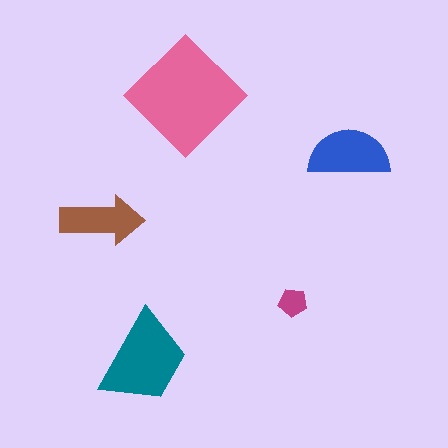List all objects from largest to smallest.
The pink diamond, the teal trapezoid, the blue semicircle, the brown arrow, the magenta pentagon.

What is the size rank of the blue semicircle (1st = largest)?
3rd.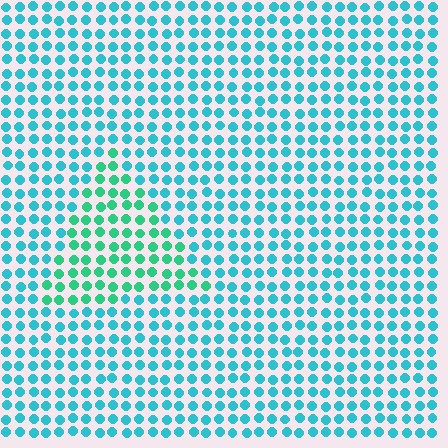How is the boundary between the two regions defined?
The boundary is defined purely by a slight shift in hue (about 32 degrees). Spacing, size, and orientation are identical on both sides.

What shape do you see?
I see a triangle.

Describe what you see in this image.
The image is filled with small cyan elements in a uniform arrangement. A triangle-shaped region is visible where the elements are tinted to a slightly different hue, forming a subtle color boundary.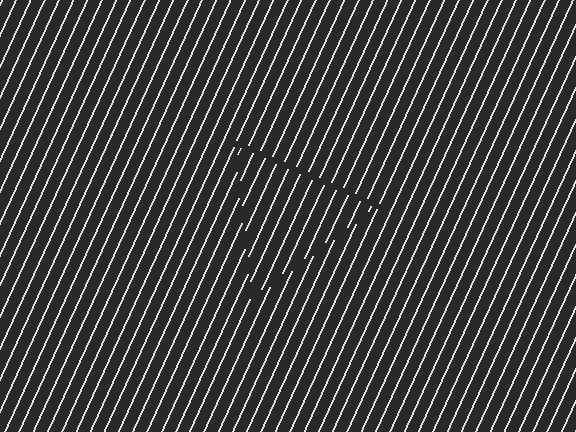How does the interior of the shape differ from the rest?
The interior of the shape contains the same grating, shifted by half a period — the contour is defined by the phase discontinuity where line-ends from the inner and outer gratings abut.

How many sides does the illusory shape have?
3 sides — the line-ends trace a triangle.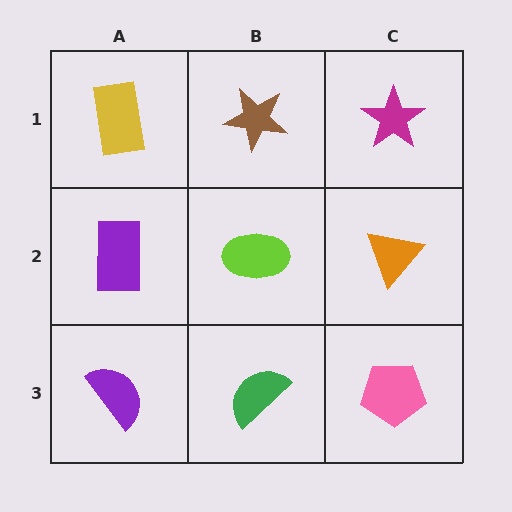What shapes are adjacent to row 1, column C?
An orange triangle (row 2, column C), a brown star (row 1, column B).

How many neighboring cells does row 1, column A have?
2.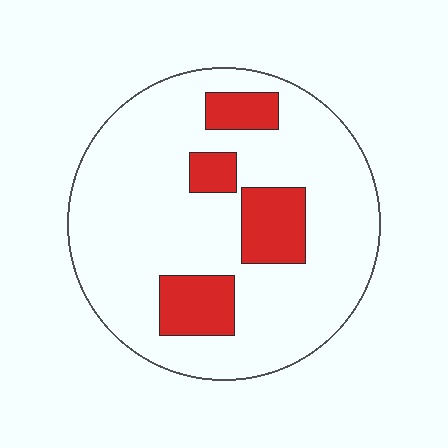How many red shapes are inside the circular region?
4.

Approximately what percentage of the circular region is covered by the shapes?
Approximately 20%.